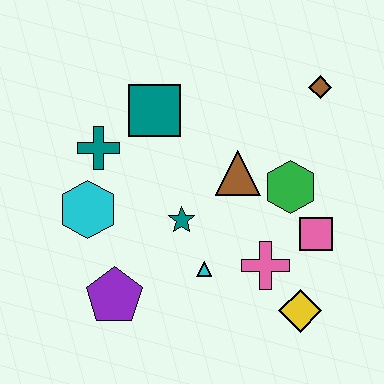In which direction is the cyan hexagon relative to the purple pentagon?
The cyan hexagon is above the purple pentagon.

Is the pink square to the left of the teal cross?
No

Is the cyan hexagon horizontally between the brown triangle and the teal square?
No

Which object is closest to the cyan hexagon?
The teal cross is closest to the cyan hexagon.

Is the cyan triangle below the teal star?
Yes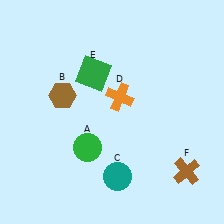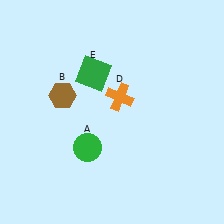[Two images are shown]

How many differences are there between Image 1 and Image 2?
There are 2 differences between the two images.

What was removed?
The brown cross (F), the teal circle (C) were removed in Image 2.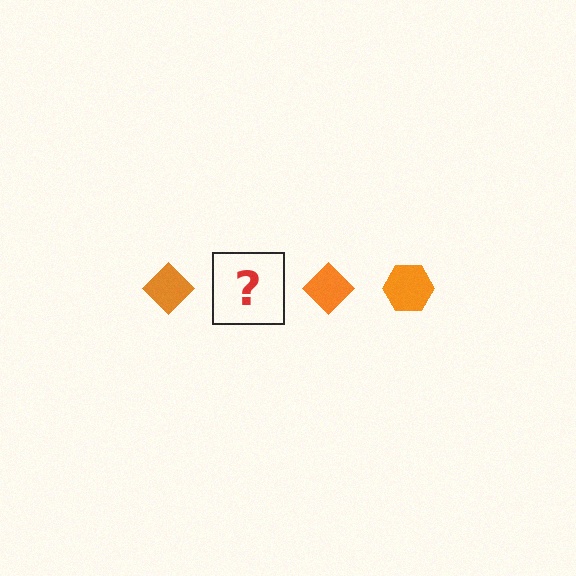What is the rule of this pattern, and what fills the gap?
The rule is that the pattern cycles through diamond, hexagon shapes in orange. The gap should be filled with an orange hexagon.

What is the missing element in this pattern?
The missing element is an orange hexagon.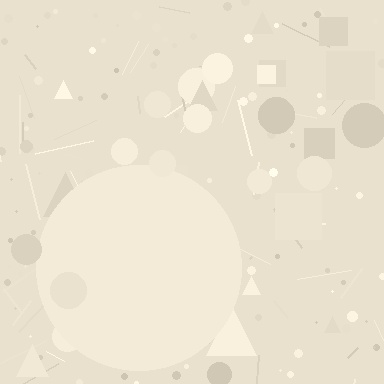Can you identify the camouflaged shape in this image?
The camouflaged shape is a circle.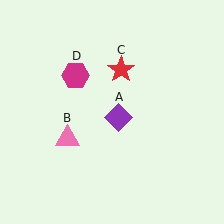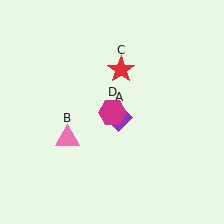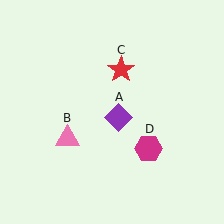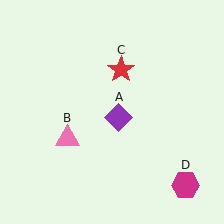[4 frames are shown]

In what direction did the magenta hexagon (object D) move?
The magenta hexagon (object D) moved down and to the right.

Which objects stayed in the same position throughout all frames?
Purple diamond (object A) and pink triangle (object B) and red star (object C) remained stationary.